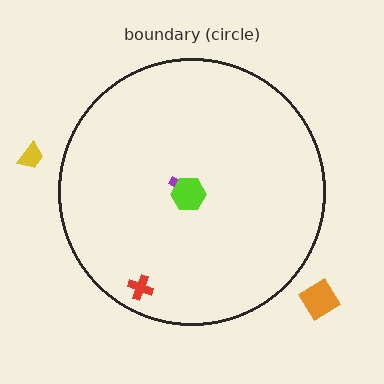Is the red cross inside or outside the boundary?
Inside.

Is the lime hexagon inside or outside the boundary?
Inside.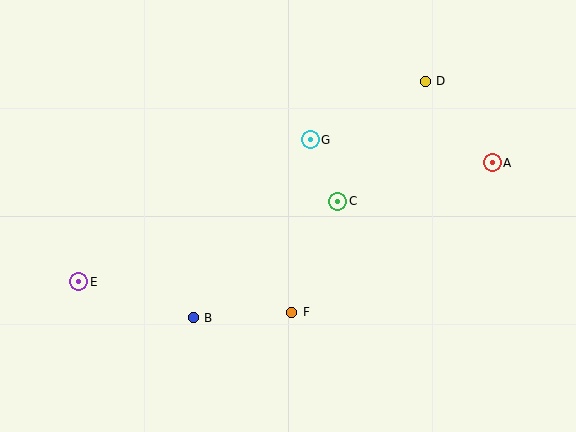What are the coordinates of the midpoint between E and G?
The midpoint between E and G is at (194, 211).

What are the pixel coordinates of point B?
Point B is at (193, 318).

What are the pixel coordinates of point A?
Point A is at (492, 163).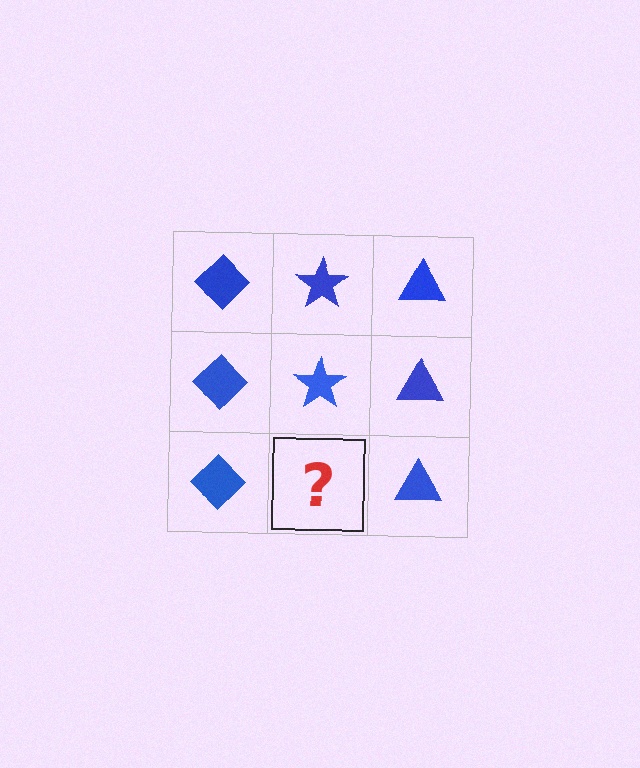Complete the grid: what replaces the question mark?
The question mark should be replaced with a blue star.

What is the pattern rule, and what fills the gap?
The rule is that each column has a consistent shape. The gap should be filled with a blue star.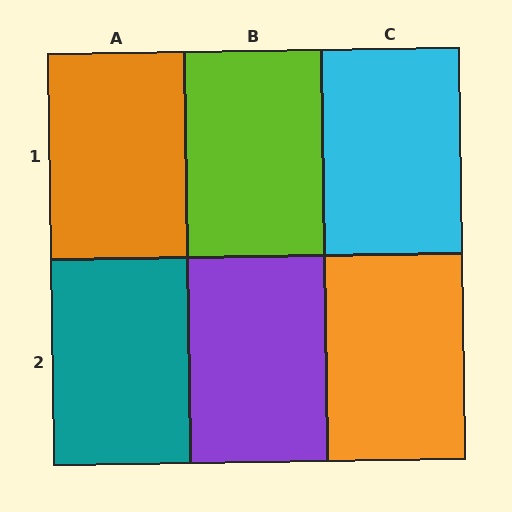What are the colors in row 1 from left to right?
Orange, lime, cyan.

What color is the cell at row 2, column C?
Orange.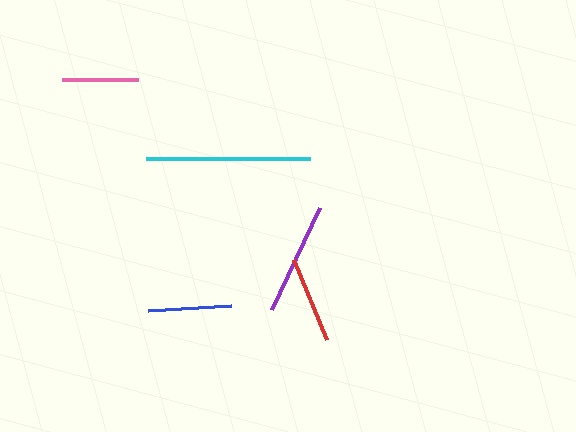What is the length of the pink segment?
The pink segment is approximately 76 pixels long.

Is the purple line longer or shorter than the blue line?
The purple line is longer than the blue line.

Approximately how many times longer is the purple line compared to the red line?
The purple line is approximately 1.3 times the length of the red line.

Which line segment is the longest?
The cyan line is the longest at approximately 164 pixels.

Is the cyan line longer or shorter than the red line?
The cyan line is longer than the red line.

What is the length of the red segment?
The red segment is approximately 86 pixels long.